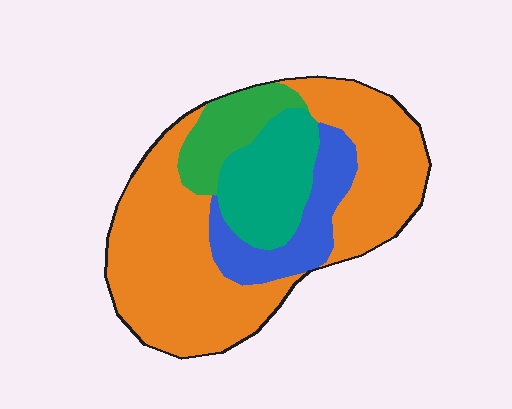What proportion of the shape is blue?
Blue covers roughly 15% of the shape.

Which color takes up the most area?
Orange, at roughly 60%.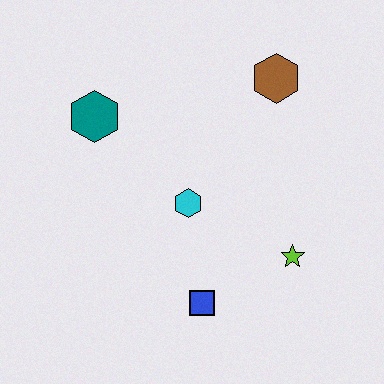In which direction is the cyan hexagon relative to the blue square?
The cyan hexagon is above the blue square.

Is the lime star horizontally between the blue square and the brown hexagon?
No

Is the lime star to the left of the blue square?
No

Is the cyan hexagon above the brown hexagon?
No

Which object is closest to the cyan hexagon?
The blue square is closest to the cyan hexagon.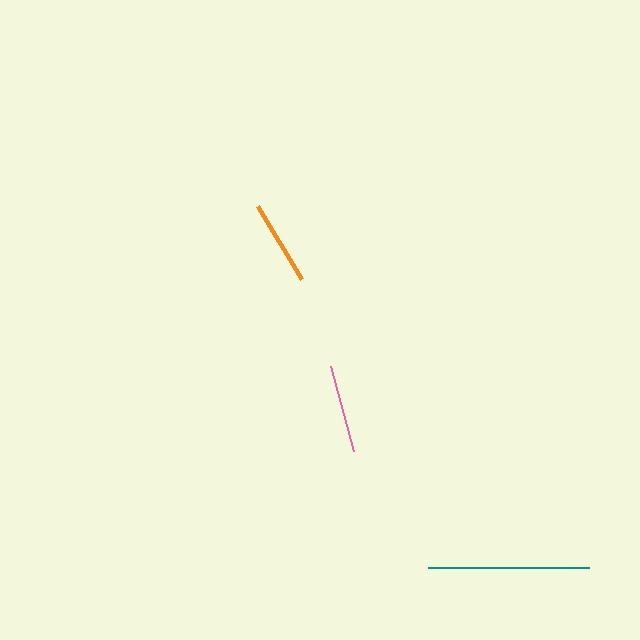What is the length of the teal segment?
The teal segment is approximately 162 pixels long.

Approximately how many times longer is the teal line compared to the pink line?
The teal line is approximately 1.9 times the length of the pink line.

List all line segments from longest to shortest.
From longest to shortest: teal, pink, orange.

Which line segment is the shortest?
The orange line is the shortest at approximately 85 pixels.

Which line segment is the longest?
The teal line is the longest at approximately 162 pixels.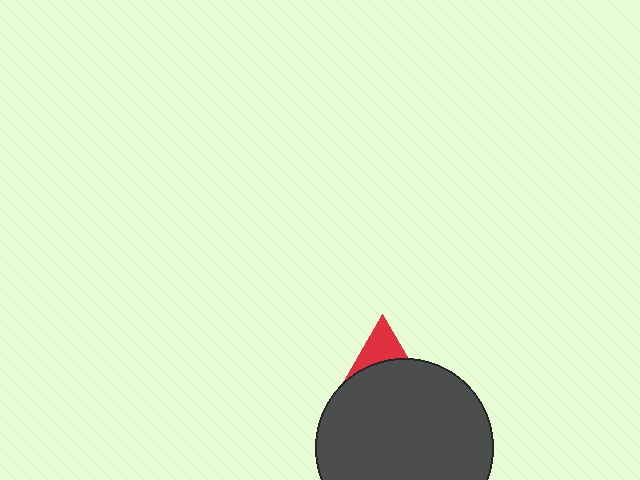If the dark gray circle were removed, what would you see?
You would see the complete red triangle.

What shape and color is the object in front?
The object in front is a dark gray circle.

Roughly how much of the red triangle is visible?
A small part of it is visible (roughly 37%).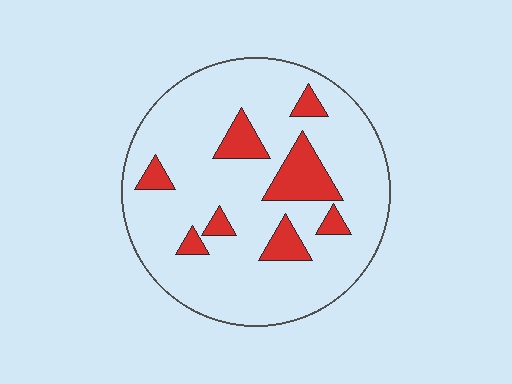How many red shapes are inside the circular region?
8.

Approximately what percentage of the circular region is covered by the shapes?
Approximately 15%.